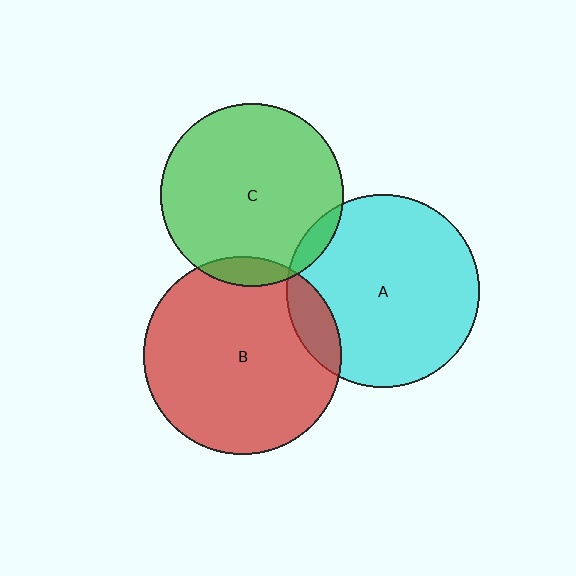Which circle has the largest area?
Circle B (red).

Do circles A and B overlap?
Yes.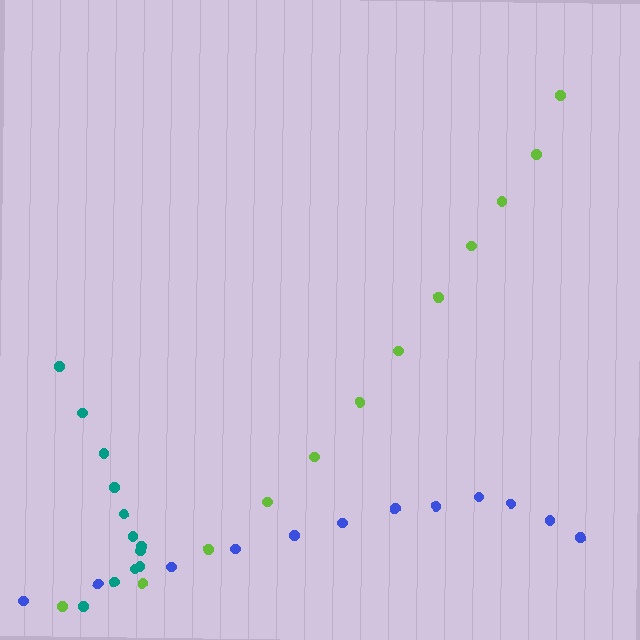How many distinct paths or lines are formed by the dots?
There are 3 distinct paths.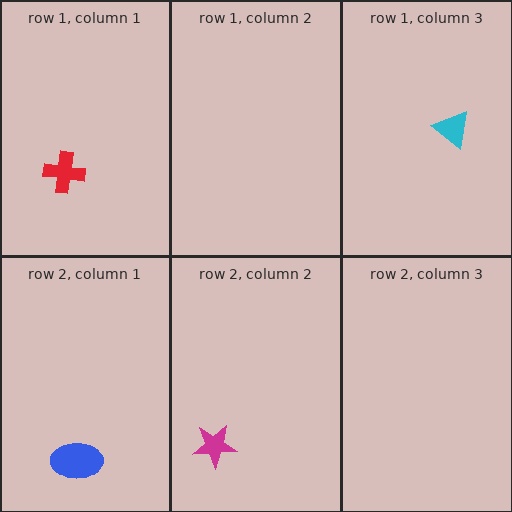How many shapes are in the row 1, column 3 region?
1.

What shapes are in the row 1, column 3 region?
The cyan triangle.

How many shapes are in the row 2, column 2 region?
1.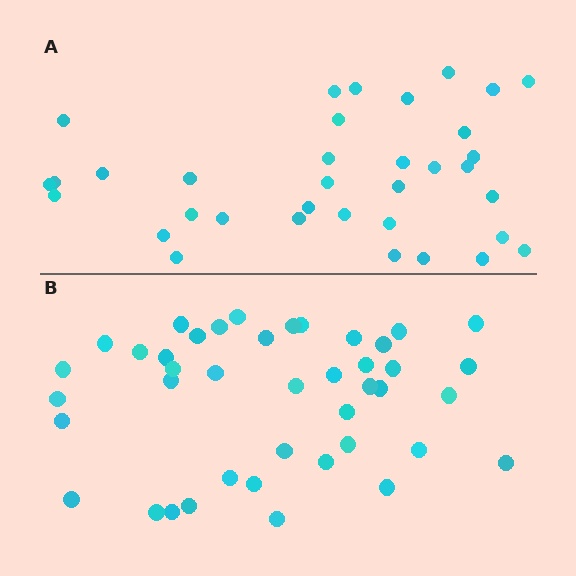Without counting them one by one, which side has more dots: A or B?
Region B (the bottom region) has more dots.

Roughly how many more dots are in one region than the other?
Region B has roughly 8 or so more dots than region A.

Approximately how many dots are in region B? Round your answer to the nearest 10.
About 40 dots. (The exact count is 42, which rounds to 40.)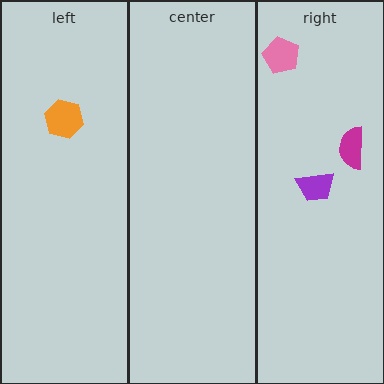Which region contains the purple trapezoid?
The right region.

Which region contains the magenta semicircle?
The right region.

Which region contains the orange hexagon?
The left region.